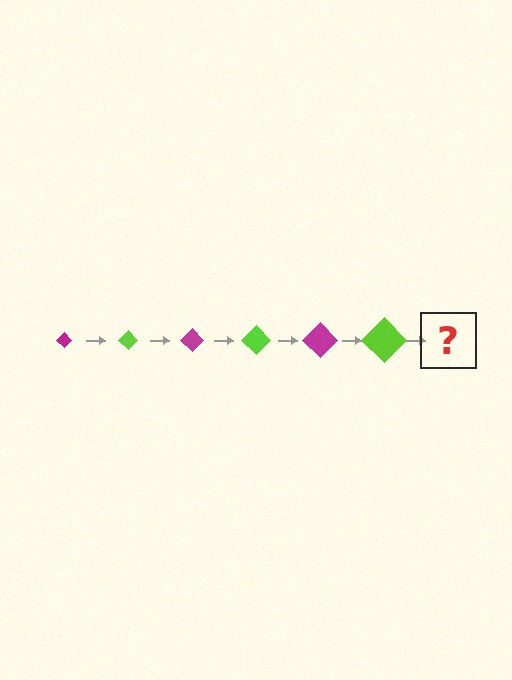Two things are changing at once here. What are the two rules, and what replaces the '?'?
The two rules are that the diamond grows larger each step and the color cycles through magenta and lime. The '?' should be a magenta diamond, larger than the previous one.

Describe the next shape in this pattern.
It should be a magenta diamond, larger than the previous one.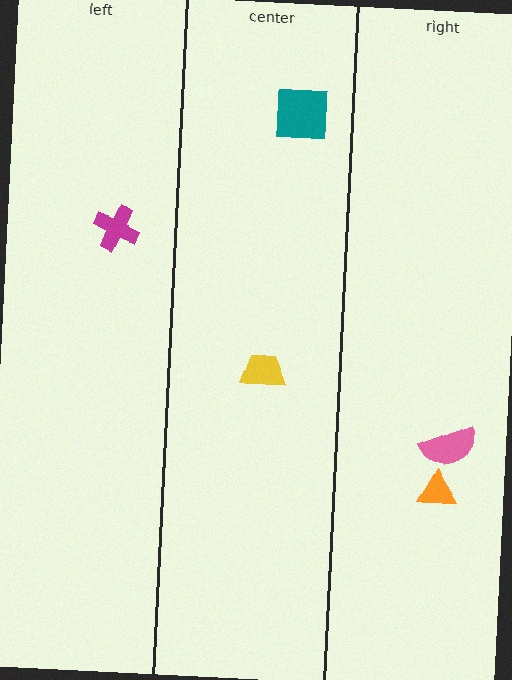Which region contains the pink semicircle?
The right region.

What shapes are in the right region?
The orange triangle, the pink semicircle.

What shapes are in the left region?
The magenta cross.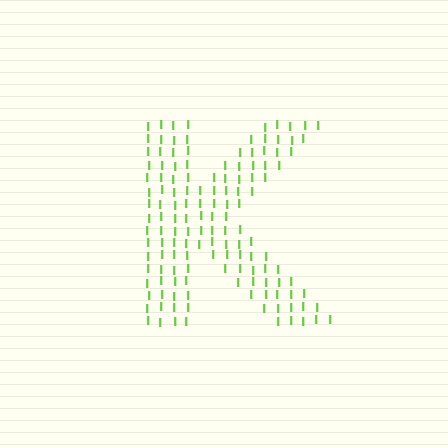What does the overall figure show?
The overall figure shows the letter K.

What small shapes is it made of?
It is made of small letter I's.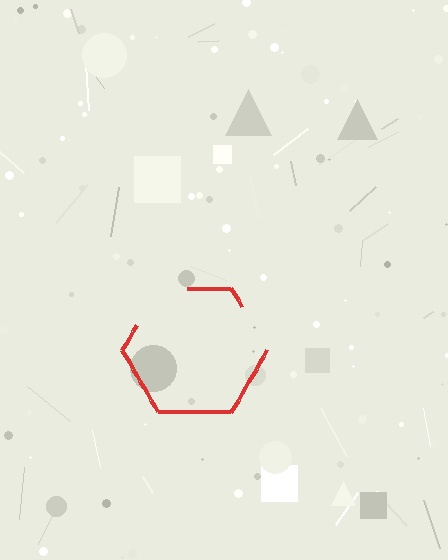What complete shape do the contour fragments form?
The contour fragments form a hexagon.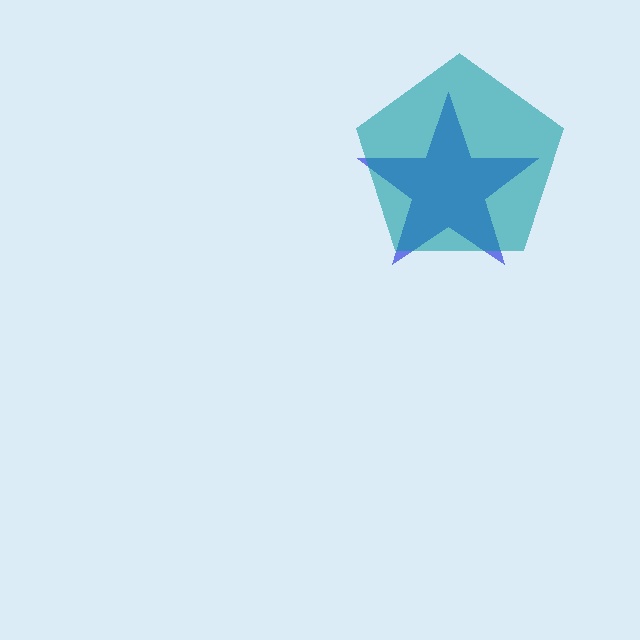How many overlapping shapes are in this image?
There are 2 overlapping shapes in the image.